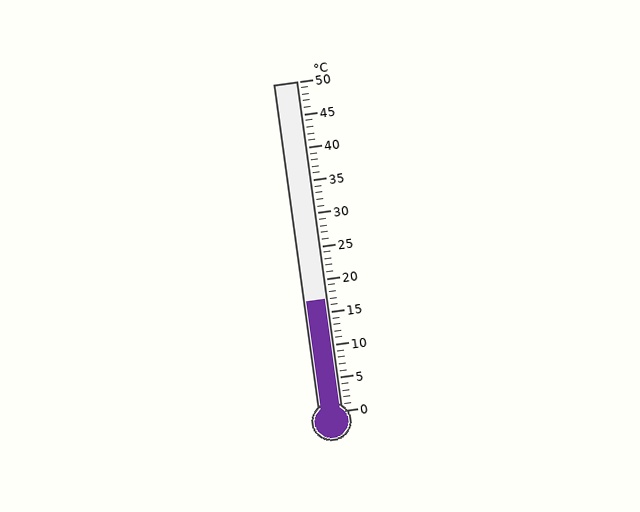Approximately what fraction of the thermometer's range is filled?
The thermometer is filled to approximately 35% of its range.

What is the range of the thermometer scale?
The thermometer scale ranges from 0°C to 50°C.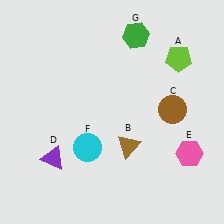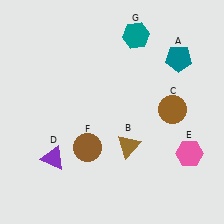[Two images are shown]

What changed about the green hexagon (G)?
In Image 1, G is green. In Image 2, it changed to teal.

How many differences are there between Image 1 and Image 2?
There are 3 differences between the two images.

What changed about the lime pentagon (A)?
In Image 1, A is lime. In Image 2, it changed to teal.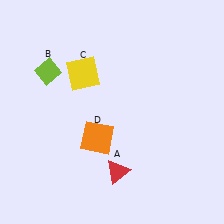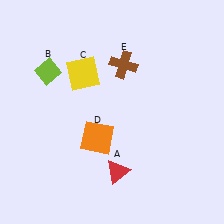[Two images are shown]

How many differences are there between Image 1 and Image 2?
There is 1 difference between the two images.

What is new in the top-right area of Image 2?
A brown cross (E) was added in the top-right area of Image 2.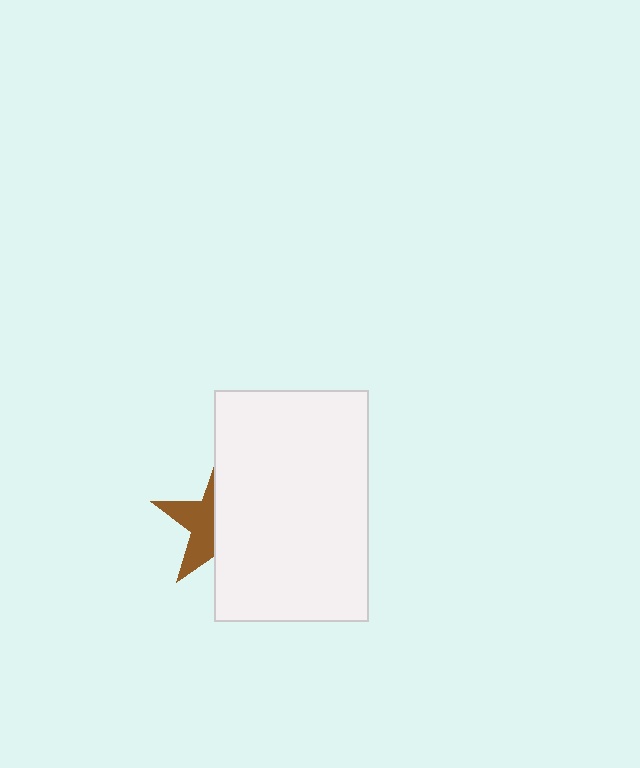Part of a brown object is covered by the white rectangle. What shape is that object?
It is a star.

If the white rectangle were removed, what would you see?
You would see the complete brown star.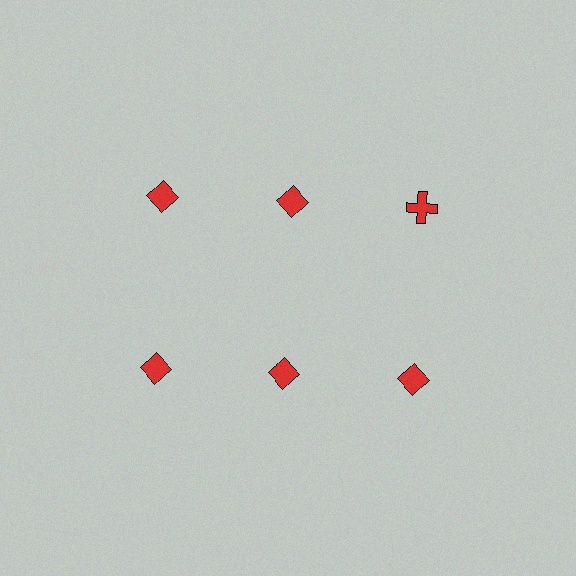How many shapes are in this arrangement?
There are 6 shapes arranged in a grid pattern.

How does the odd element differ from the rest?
It has a different shape: cross instead of diamond.